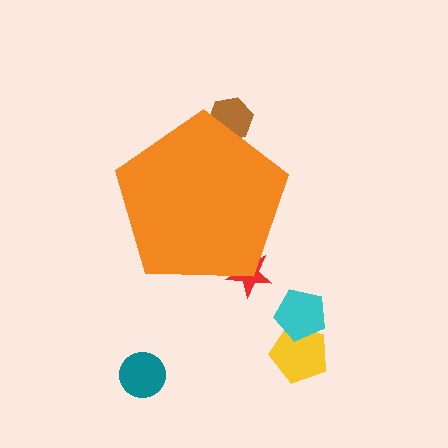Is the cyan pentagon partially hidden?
No, the cyan pentagon is fully visible.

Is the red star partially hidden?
Yes, the red star is partially hidden behind the orange pentagon.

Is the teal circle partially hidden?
No, the teal circle is fully visible.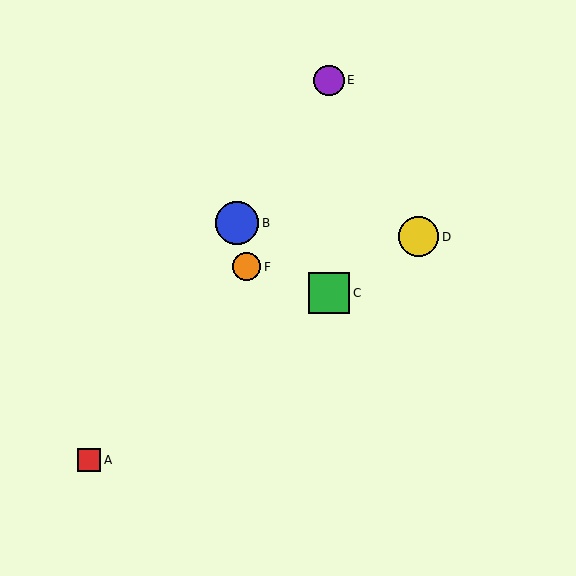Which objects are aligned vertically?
Objects C, E are aligned vertically.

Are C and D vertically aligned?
No, C is at x≈329 and D is at x≈419.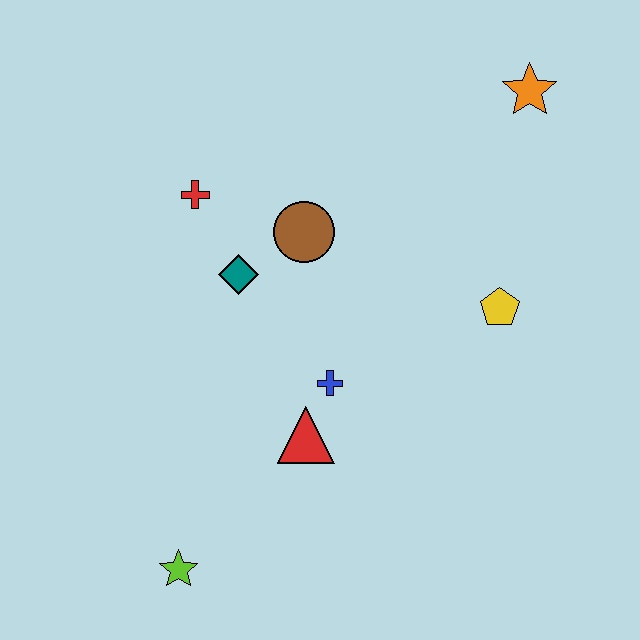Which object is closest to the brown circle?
The teal diamond is closest to the brown circle.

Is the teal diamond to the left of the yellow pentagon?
Yes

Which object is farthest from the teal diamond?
The orange star is farthest from the teal diamond.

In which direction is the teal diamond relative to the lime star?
The teal diamond is above the lime star.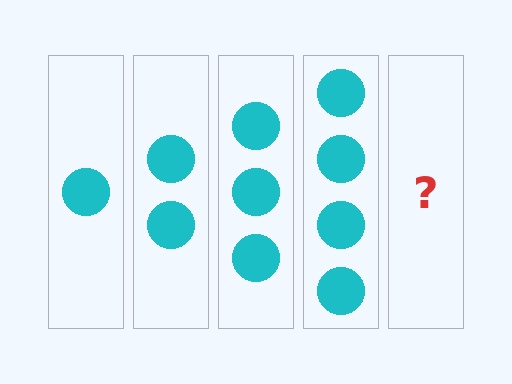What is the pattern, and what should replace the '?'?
The pattern is that each step adds one more circle. The '?' should be 5 circles.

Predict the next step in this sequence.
The next step is 5 circles.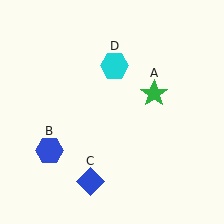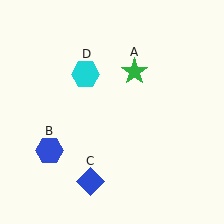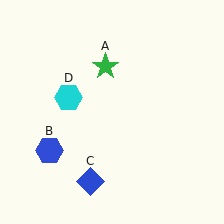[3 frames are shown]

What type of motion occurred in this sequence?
The green star (object A), cyan hexagon (object D) rotated counterclockwise around the center of the scene.